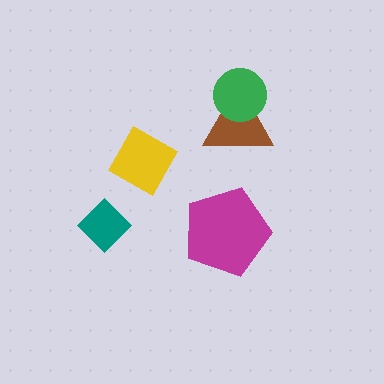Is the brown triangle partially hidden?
Yes, it is partially covered by another shape.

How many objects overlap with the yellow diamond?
0 objects overlap with the yellow diamond.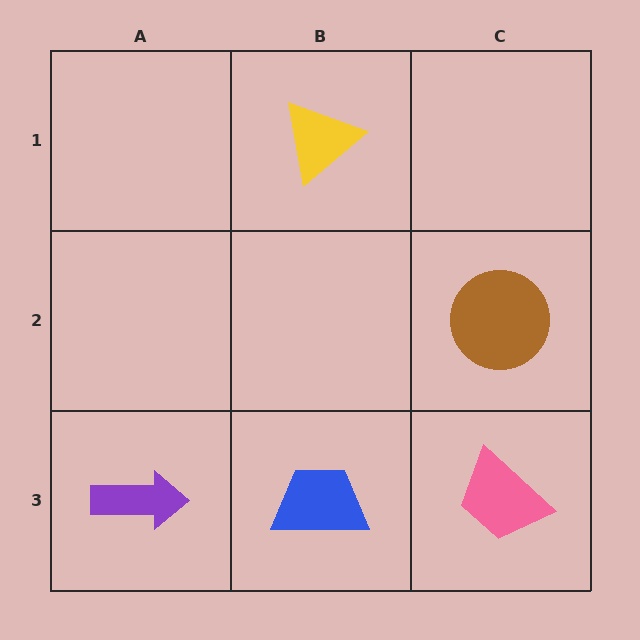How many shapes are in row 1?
1 shape.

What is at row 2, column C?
A brown circle.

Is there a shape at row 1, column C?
No, that cell is empty.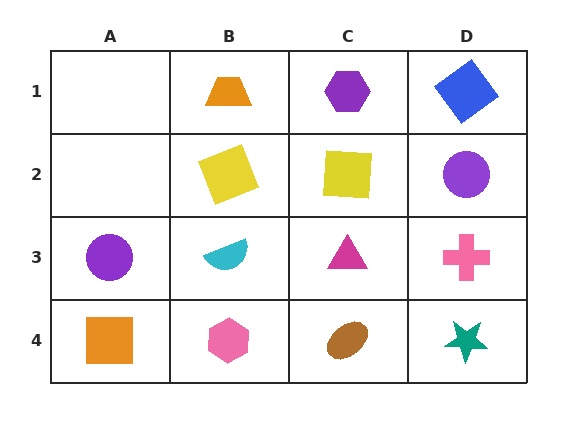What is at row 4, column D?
A teal star.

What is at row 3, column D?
A pink cross.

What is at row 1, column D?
A blue diamond.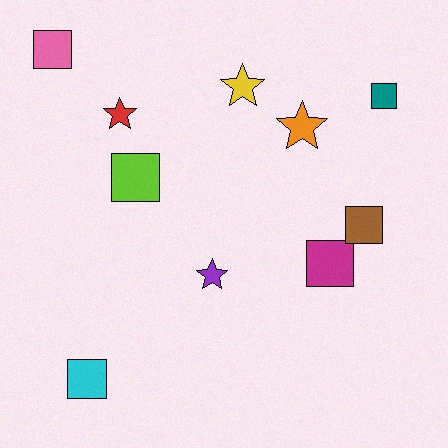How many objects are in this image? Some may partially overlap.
There are 10 objects.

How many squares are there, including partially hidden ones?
There are 6 squares.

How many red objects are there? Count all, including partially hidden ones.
There is 1 red object.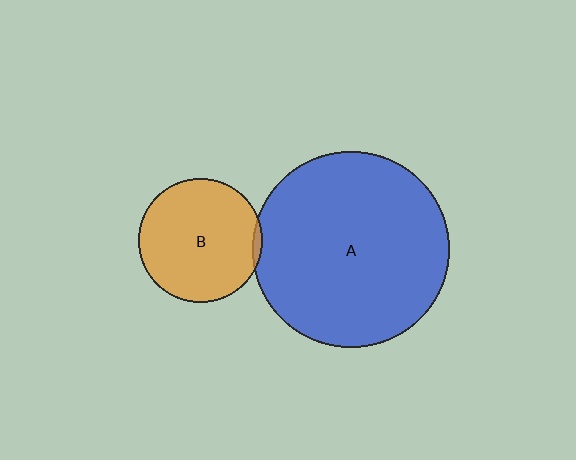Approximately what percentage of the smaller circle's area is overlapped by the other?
Approximately 5%.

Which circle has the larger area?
Circle A (blue).